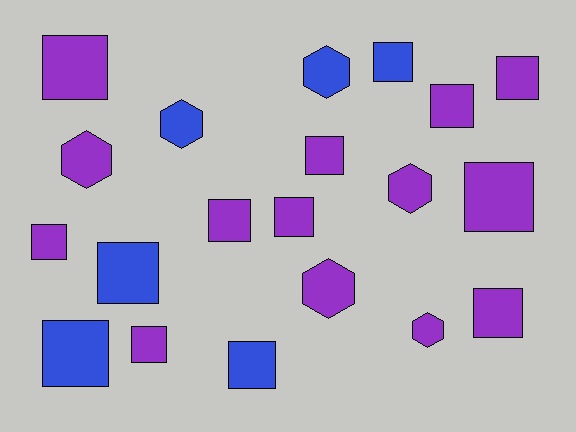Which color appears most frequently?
Purple, with 14 objects.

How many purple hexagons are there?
There are 4 purple hexagons.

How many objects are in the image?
There are 20 objects.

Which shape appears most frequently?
Square, with 14 objects.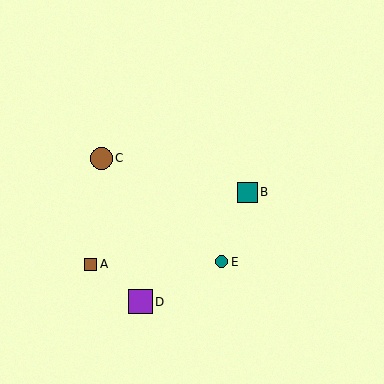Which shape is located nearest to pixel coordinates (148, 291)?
The purple square (labeled D) at (141, 302) is nearest to that location.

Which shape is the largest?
The purple square (labeled D) is the largest.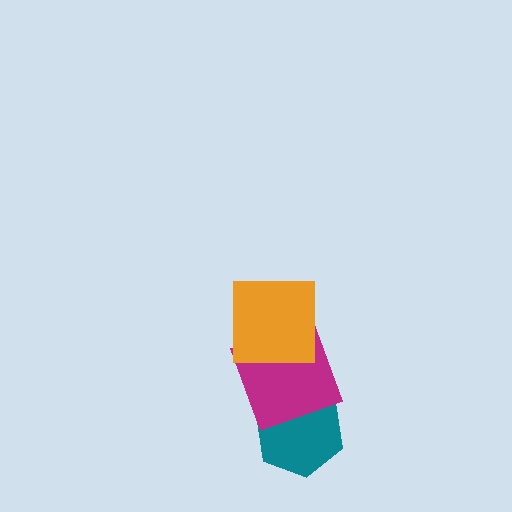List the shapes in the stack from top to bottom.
From top to bottom: the orange square, the magenta square, the teal hexagon.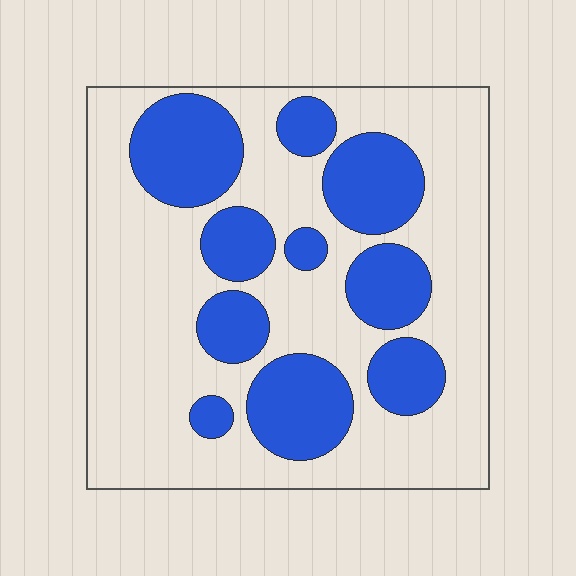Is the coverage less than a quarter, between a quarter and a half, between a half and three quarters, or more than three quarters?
Between a quarter and a half.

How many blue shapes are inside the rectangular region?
10.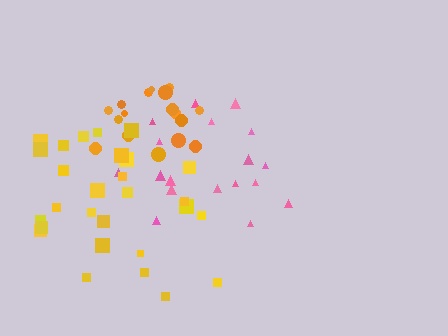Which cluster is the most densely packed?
Orange.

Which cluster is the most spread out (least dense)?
Pink.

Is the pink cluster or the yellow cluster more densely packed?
Yellow.